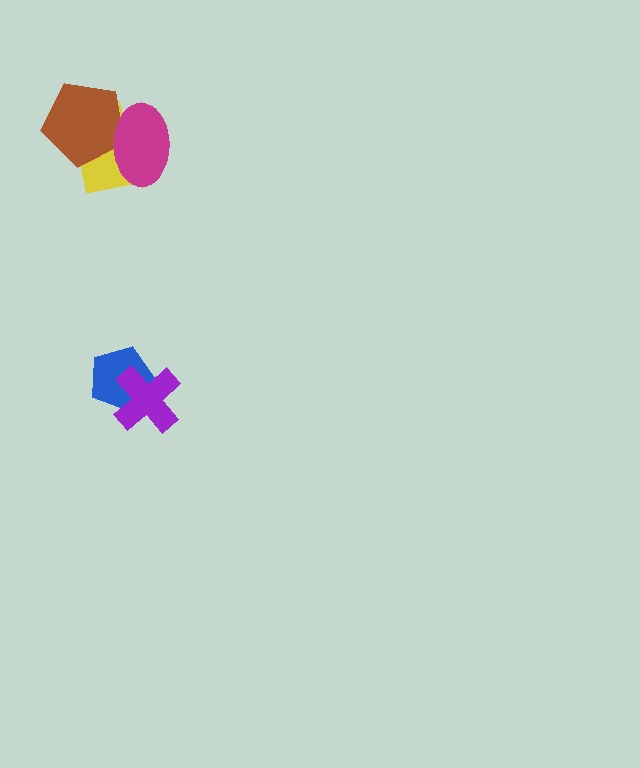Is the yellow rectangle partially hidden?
Yes, it is partially covered by another shape.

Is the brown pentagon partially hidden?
Yes, it is partially covered by another shape.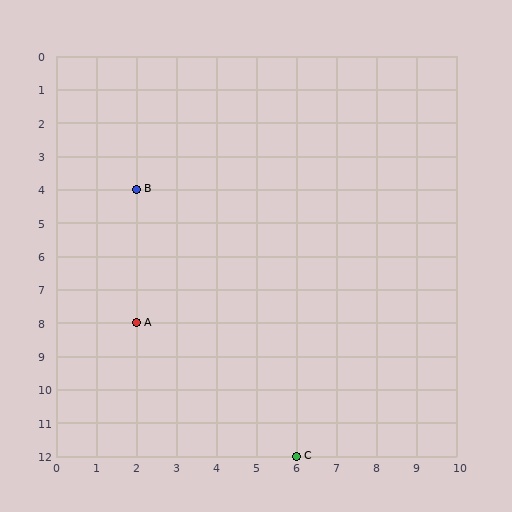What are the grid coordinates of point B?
Point B is at grid coordinates (2, 4).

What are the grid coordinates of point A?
Point A is at grid coordinates (2, 8).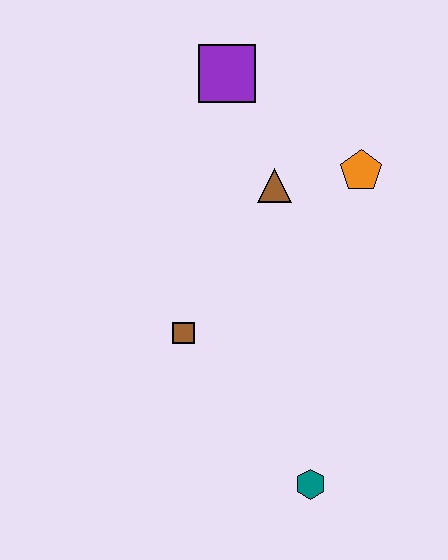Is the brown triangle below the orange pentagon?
Yes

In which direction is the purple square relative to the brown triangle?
The purple square is above the brown triangle.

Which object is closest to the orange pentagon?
The brown triangle is closest to the orange pentagon.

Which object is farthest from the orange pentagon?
The teal hexagon is farthest from the orange pentagon.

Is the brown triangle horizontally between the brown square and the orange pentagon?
Yes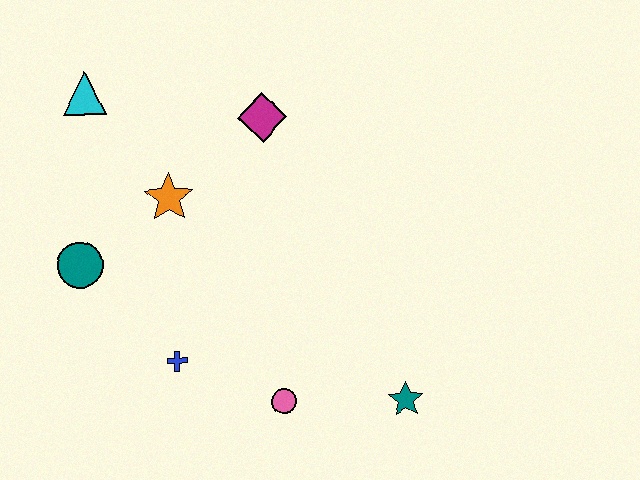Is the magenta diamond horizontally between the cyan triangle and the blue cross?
No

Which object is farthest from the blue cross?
The cyan triangle is farthest from the blue cross.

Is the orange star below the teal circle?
No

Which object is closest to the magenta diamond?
The orange star is closest to the magenta diamond.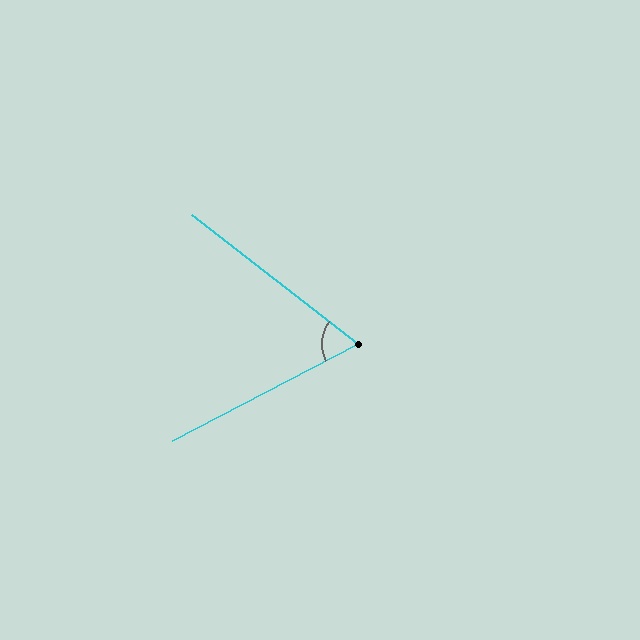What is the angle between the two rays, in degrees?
Approximately 65 degrees.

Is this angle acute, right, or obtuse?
It is acute.